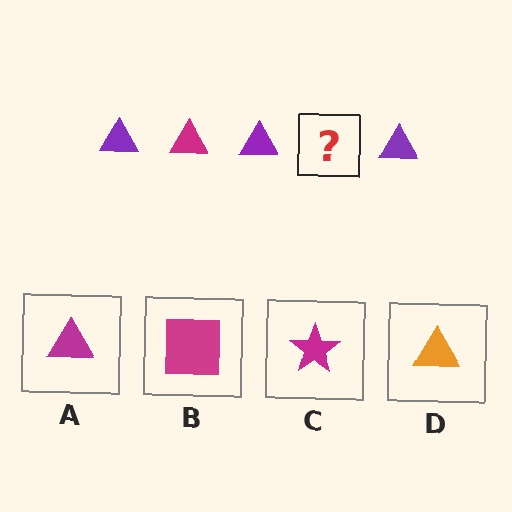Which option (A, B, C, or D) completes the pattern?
A.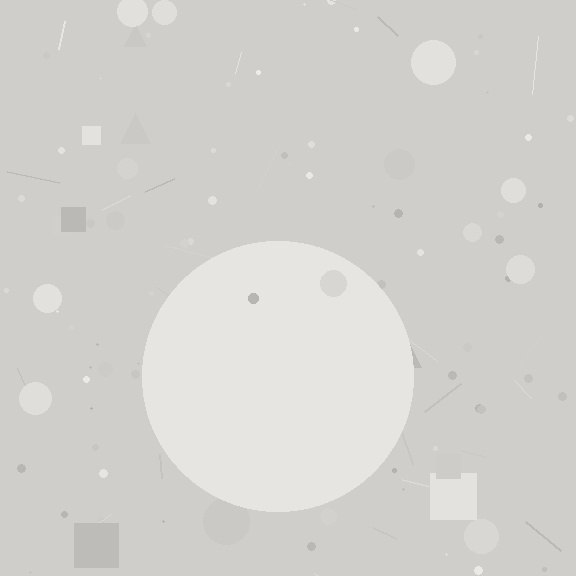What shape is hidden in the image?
A circle is hidden in the image.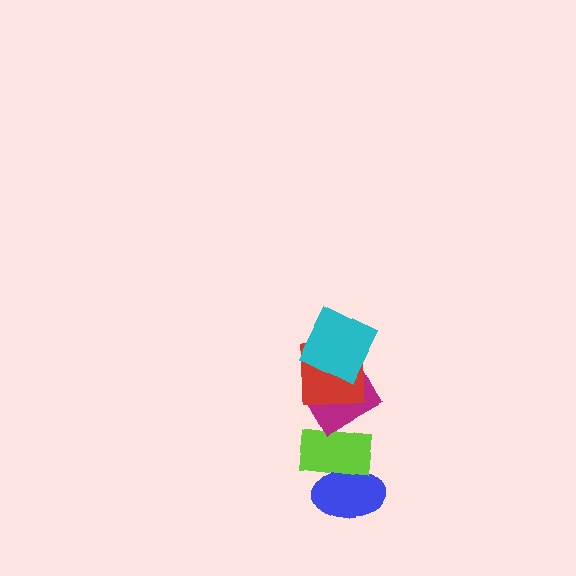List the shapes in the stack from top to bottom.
From top to bottom: the cyan square, the red square, the magenta rectangle, the lime rectangle, the blue ellipse.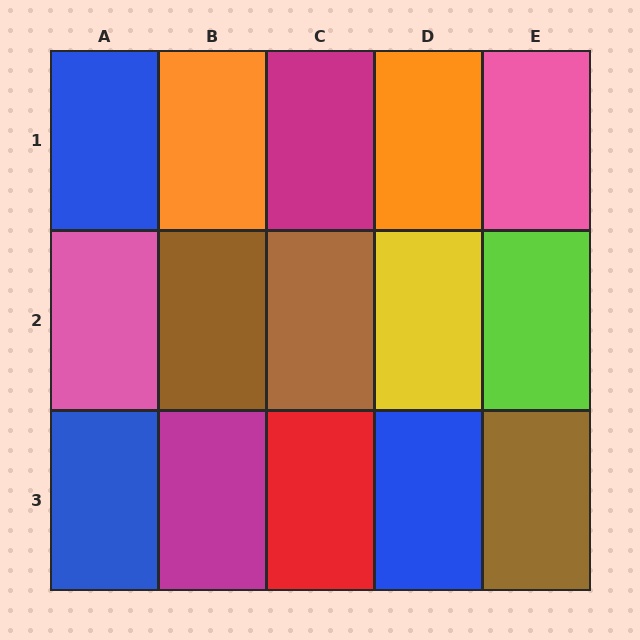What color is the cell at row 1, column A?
Blue.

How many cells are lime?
1 cell is lime.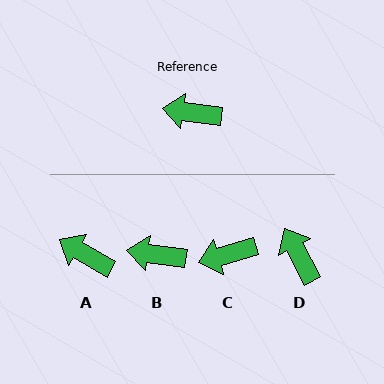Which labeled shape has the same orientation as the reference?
B.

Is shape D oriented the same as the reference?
No, it is off by about 54 degrees.